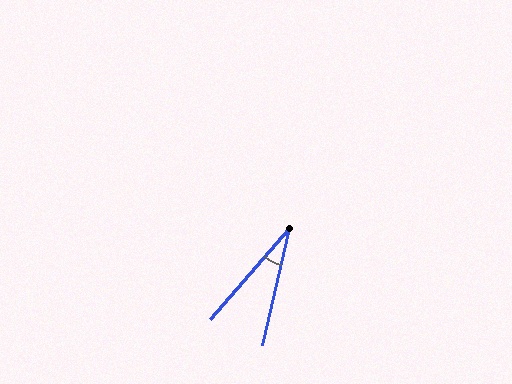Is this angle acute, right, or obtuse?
It is acute.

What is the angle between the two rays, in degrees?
Approximately 28 degrees.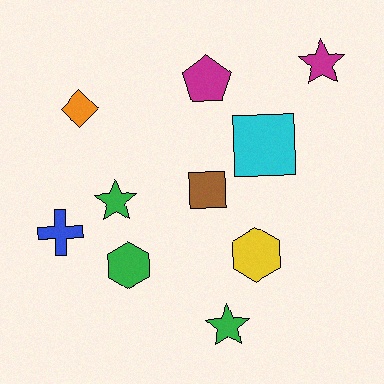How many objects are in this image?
There are 10 objects.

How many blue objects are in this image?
There is 1 blue object.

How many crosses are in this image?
There is 1 cross.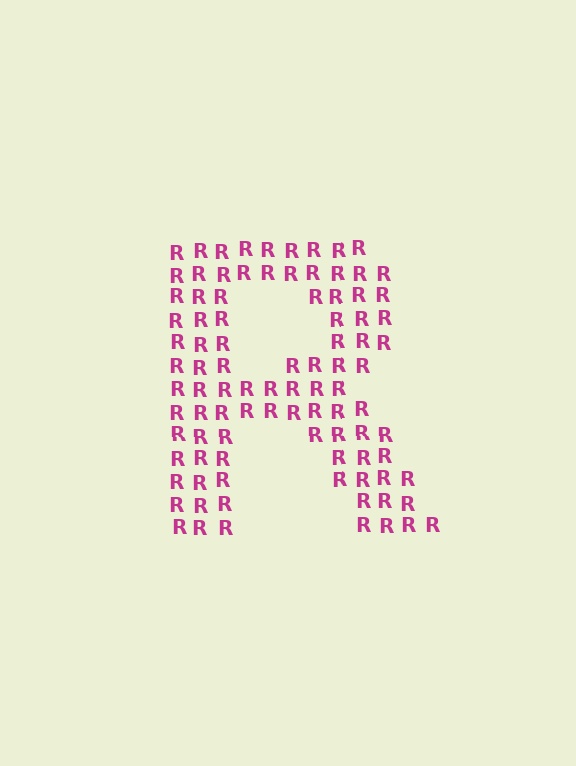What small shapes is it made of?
It is made of small letter R's.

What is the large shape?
The large shape is the letter R.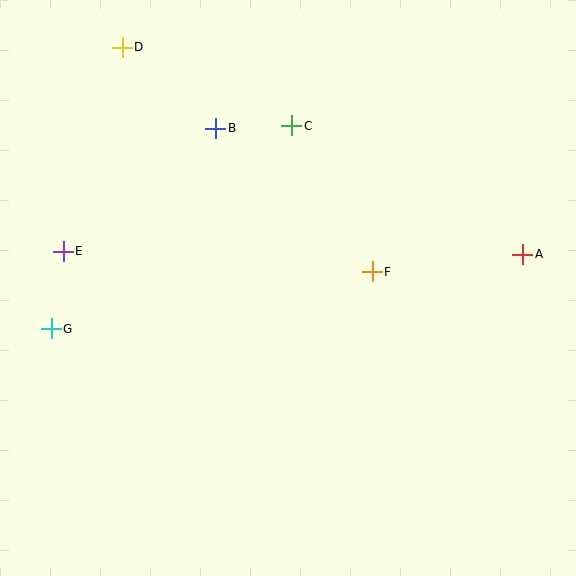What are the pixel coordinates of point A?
Point A is at (523, 254).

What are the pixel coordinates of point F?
Point F is at (372, 272).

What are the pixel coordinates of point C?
Point C is at (292, 126).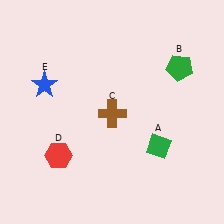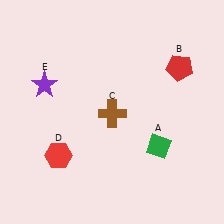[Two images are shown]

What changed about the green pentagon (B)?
In Image 1, B is green. In Image 2, it changed to red.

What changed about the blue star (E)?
In Image 1, E is blue. In Image 2, it changed to purple.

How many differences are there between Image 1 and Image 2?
There are 2 differences between the two images.